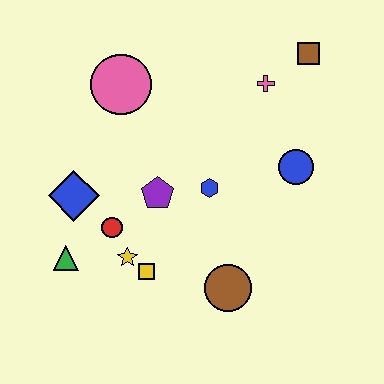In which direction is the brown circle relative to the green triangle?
The brown circle is to the right of the green triangle.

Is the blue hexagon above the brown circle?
Yes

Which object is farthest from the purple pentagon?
The brown square is farthest from the purple pentagon.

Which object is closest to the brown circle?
The yellow square is closest to the brown circle.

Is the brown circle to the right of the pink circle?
Yes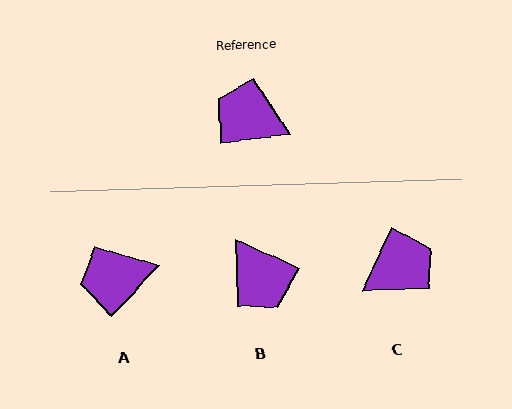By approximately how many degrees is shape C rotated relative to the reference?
Approximately 121 degrees clockwise.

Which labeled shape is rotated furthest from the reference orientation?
B, about 148 degrees away.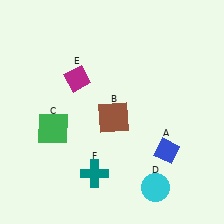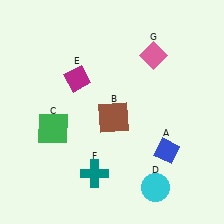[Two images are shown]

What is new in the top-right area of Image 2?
A pink diamond (G) was added in the top-right area of Image 2.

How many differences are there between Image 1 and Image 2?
There is 1 difference between the two images.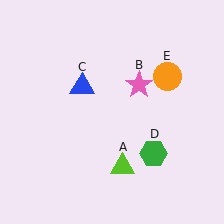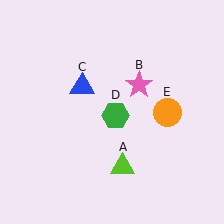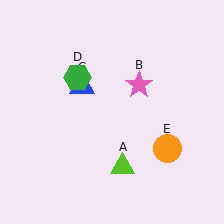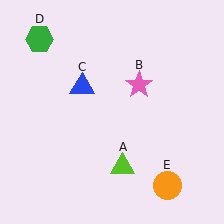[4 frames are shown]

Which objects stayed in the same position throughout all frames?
Lime triangle (object A) and pink star (object B) and blue triangle (object C) remained stationary.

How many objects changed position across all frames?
2 objects changed position: green hexagon (object D), orange circle (object E).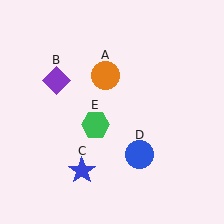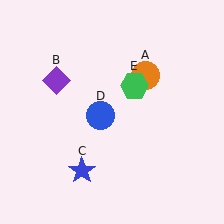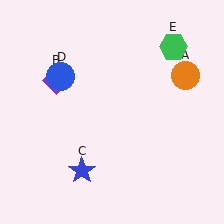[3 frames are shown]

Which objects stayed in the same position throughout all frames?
Purple diamond (object B) and blue star (object C) remained stationary.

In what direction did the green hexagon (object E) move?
The green hexagon (object E) moved up and to the right.